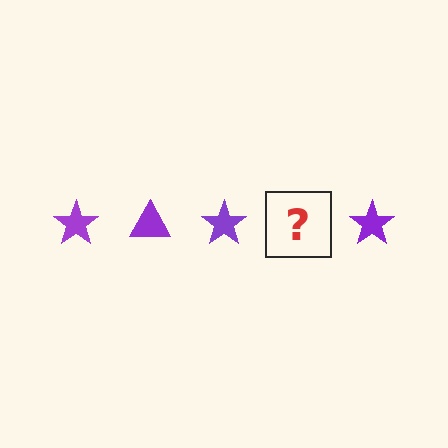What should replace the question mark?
The question mark should be replaced with a purple triangle.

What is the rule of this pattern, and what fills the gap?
The rule is that the pattern cycles through star, triangle shapes in purple. The gap should be filled with a purple triangle.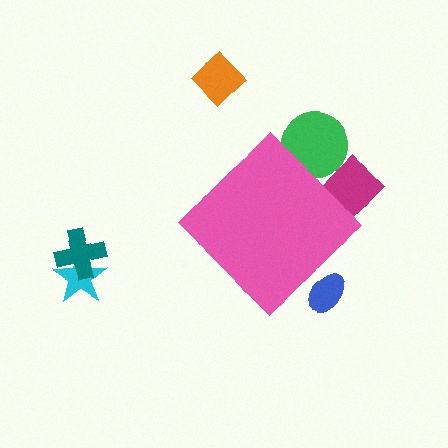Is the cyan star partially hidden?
No, the cyan star is fully visible.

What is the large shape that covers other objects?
A pink diamond.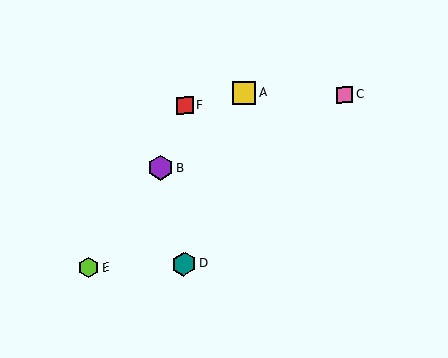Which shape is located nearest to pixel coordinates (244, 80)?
The yellow square (labeled A) at (244, 93) is nearest to that location.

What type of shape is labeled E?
Shape E is a lime hexagon.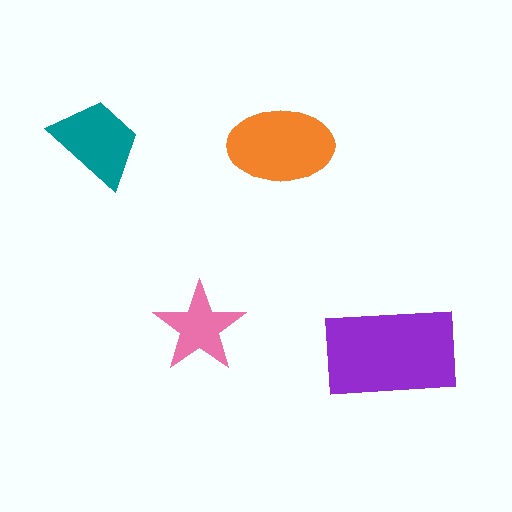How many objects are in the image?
There are 4 objects in the image.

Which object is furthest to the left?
The teal trapezoid is leftmost.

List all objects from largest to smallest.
The purple rectangle, the orange ellipse, the teal trapezoid, the pink star.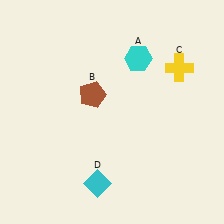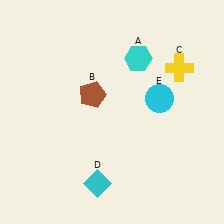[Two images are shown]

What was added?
A cyan circle (E) was added in Image 2.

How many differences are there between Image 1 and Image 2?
There is 1 difference between the two images.